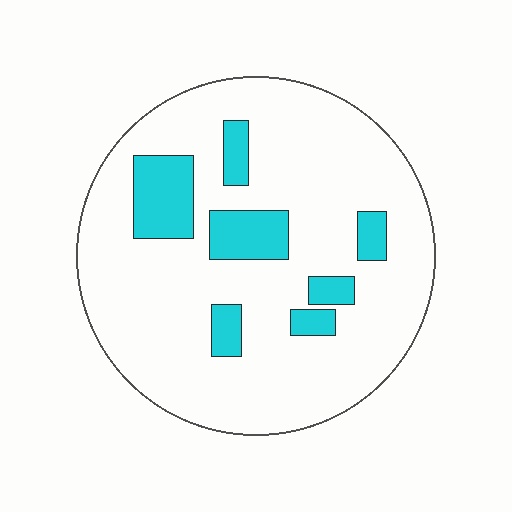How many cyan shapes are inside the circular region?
7.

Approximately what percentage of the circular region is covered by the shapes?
Approximately 15%.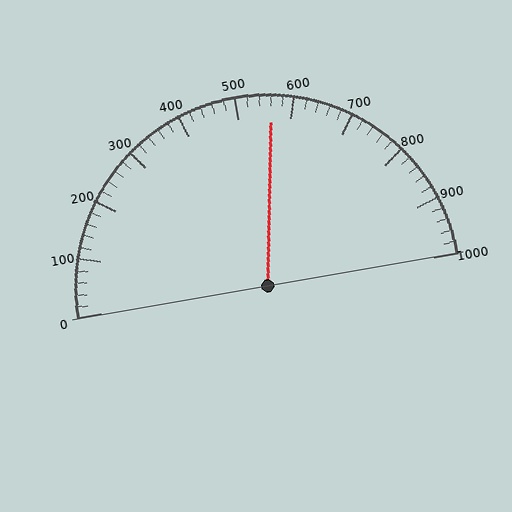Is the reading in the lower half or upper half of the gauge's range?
The reading is in the upper half of the range (0 to 1000).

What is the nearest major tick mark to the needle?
The nearest major tick mark is 600.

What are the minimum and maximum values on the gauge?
The gauge ranges from 0 to 1000.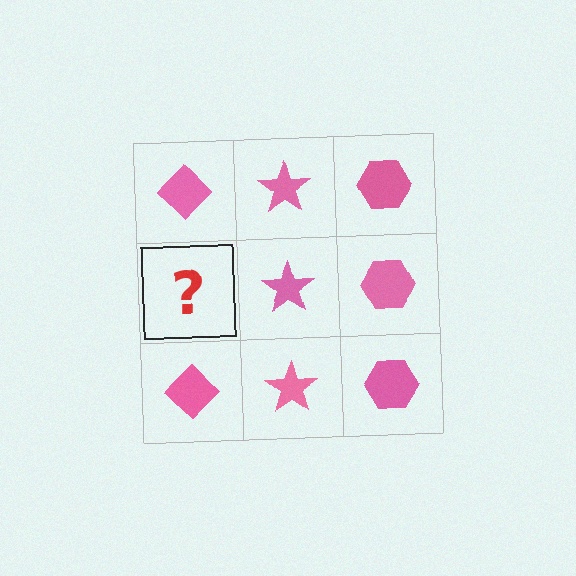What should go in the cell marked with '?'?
The missing cell should contain a pink diamond.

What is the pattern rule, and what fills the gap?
The rule is that each column has a consistent shape. The gap should be filled with a pink diamond.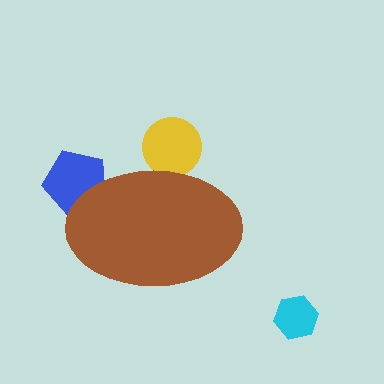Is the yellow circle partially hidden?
Yes, the yellow circle is partially hidden behind the brown ellipse.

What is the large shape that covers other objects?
A brown ellipse.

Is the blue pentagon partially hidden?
Yes, the blue pentagon is partially hidden behind the brown ellipse.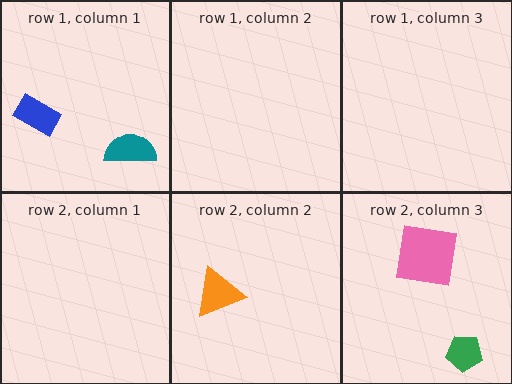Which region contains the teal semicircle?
The row 1, column 1 region.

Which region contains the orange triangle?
The row 2, column 2 region.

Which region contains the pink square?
The row 2, column 3 region.